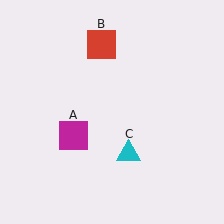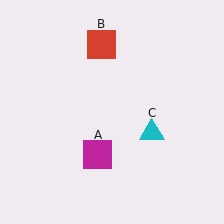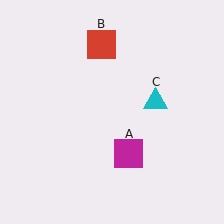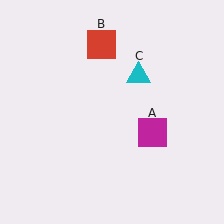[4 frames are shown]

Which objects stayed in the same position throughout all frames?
Red square (object B) remained stationary.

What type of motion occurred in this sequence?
The magenta square (object A), cyan triangle (object C) rotated counterclockwise around the center of the scene.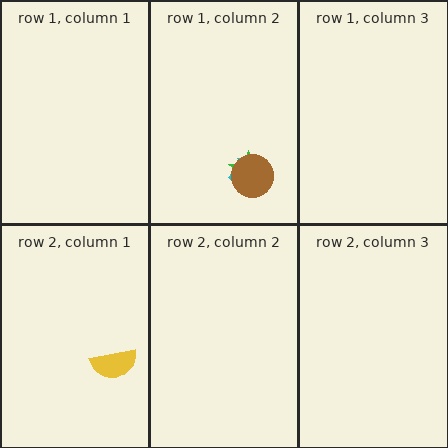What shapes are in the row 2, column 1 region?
The yellow semicircle.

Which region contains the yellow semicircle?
The row 2, column 1 region.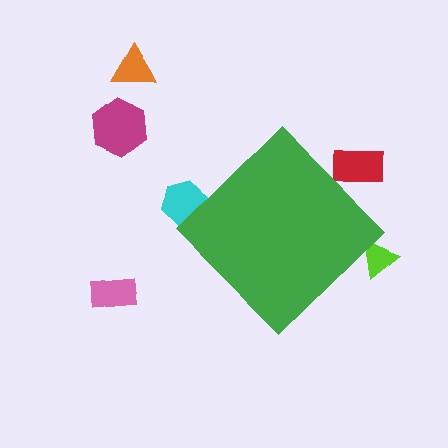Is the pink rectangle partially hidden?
No, the pink rectangle is fully visible.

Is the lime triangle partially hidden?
Yes, the lime triangle is partially hidden behind the green diamond.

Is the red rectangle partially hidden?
Yes, the red rectangle is partially hidden behind the green diamond.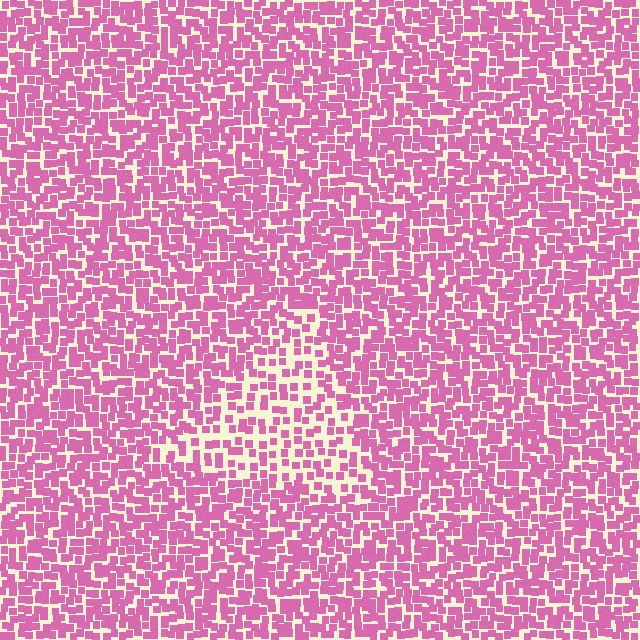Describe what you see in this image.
The image contains small pink elements arranged at two different densities. A triangle-shaped region is visible where the elements are less densely packed than the surrounding area.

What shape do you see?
I see a triangle.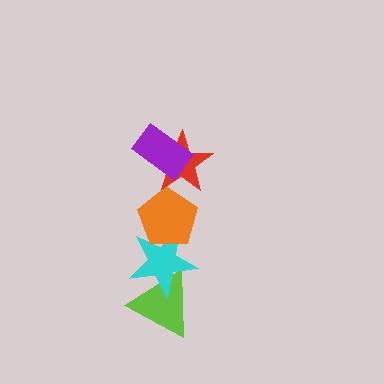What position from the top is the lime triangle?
The lime triangle is 5th from the top.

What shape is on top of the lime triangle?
The cyan star is on top of the lime triangle.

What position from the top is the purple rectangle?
The purple rectangle is 1st from the top.